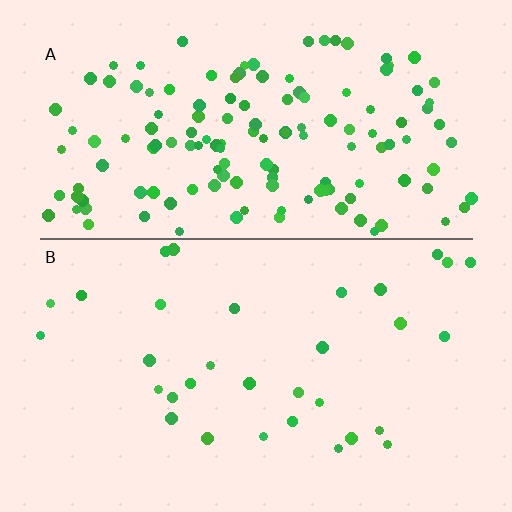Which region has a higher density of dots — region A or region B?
A (the top).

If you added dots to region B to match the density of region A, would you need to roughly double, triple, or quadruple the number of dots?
Approximately quadruple.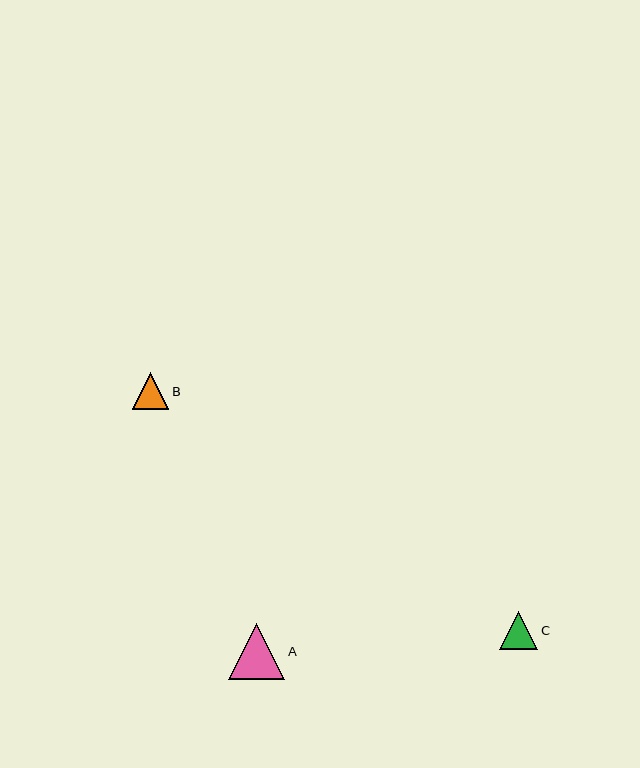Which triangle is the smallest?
Triangle B is the smallest with a size of approximately 37 pixels.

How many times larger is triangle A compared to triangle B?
Triangle A is approximately 1.5 times the size of triangle B.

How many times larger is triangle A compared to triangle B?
Triangle A is approximately 1.5 times the size of triangle B.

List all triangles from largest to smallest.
From largest to smallest: A, C, B.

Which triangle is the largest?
Triangle A is the largest with a size of approximately 56 pixels.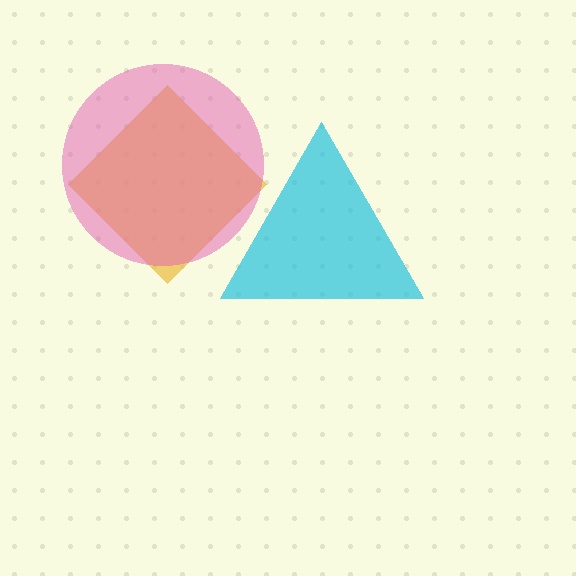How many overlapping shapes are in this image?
There are 3 overlapping shapes in the image.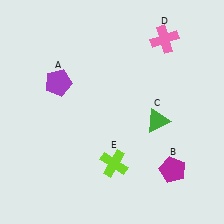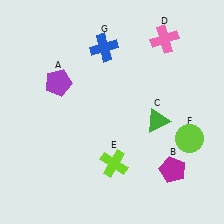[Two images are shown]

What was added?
A lime circle (F), a blue cross (G) were added in Image 2.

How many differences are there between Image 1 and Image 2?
There are 2 differences between the two images.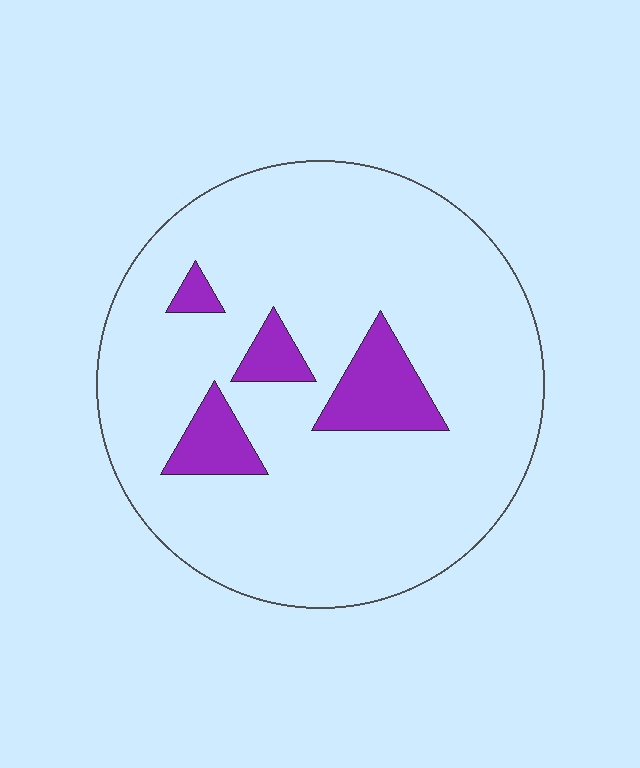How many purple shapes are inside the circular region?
4.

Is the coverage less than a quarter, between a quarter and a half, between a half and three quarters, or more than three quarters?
Less than a quarter.